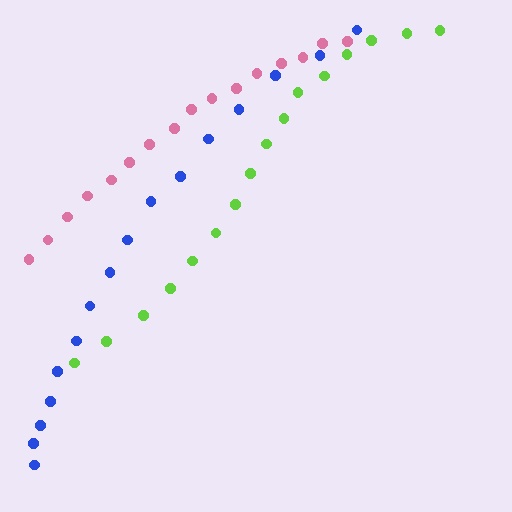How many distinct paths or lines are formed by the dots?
There are 3 distinct paths.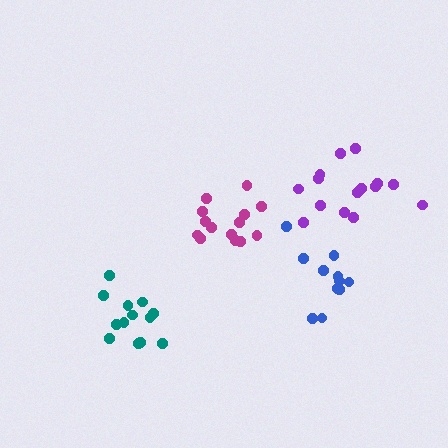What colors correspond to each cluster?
The clusters are colored: blue, purple, magenta, teal.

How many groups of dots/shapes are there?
There are 4 groups.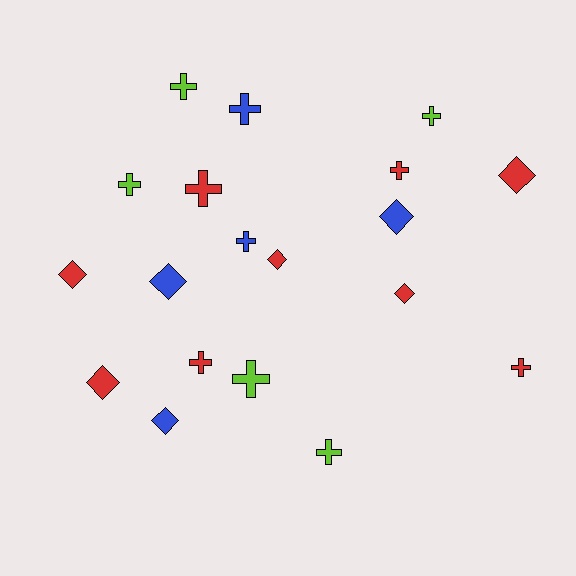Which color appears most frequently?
Red, with 9 objects.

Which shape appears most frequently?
Cross, with 11 objects.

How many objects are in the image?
There are 19 objects.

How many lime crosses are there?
There are 5 lime crosses.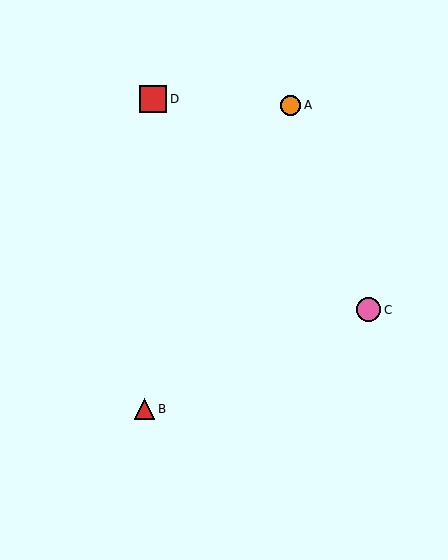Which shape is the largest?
The red square (labeled D) is the largest.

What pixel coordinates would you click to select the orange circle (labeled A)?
Click at (291, 105) to select the orange circle A.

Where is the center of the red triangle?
The center of the red triangle is at (144, 409).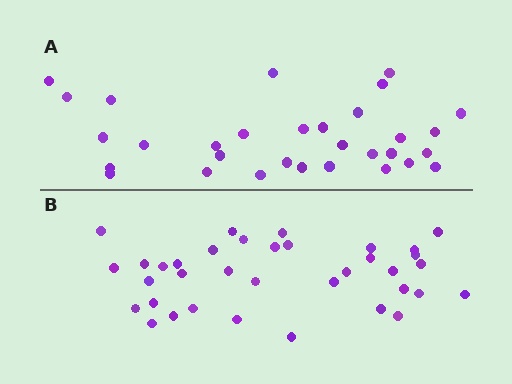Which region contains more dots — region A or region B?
Region B (the bottom region) has more dots.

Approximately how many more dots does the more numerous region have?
Region B has about 5 more dots than region A.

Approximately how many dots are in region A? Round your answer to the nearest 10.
About 30 dots. (The exact count is 31, which rounds to 30.)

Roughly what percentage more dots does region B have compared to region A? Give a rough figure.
About 15% more.